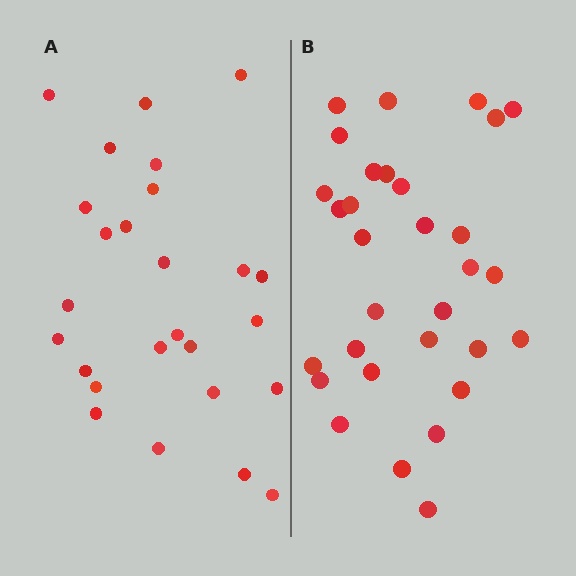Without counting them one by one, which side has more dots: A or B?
Region B (the right region) has more dots.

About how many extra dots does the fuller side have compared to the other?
Region B has about 5 more dots than region A.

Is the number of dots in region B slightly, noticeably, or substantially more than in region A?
Region B has only slightly more — the two regions are fairly close. The ratio is roughly 1.2 to 1.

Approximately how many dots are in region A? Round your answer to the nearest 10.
About 30 dots. (The exact count is 26, which rounds to 30.)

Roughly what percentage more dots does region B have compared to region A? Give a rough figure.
About 20% more.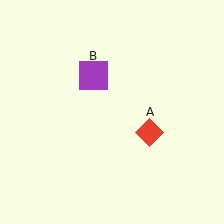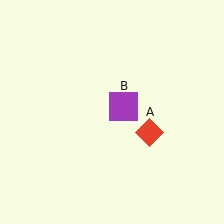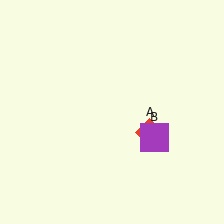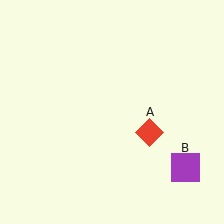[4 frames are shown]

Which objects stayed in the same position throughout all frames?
Red diamond (object A) remained stationary.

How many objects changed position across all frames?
1 object changed position: purple square (object B).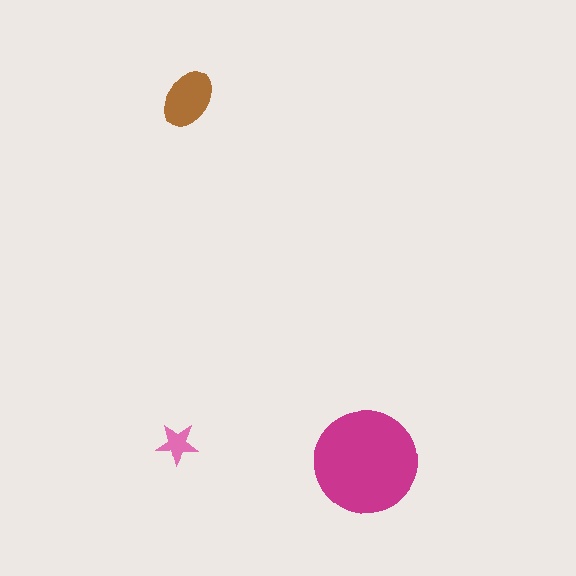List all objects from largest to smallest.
The magenta circle, the brown ellipse, the pink star.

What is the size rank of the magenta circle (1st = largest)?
1st.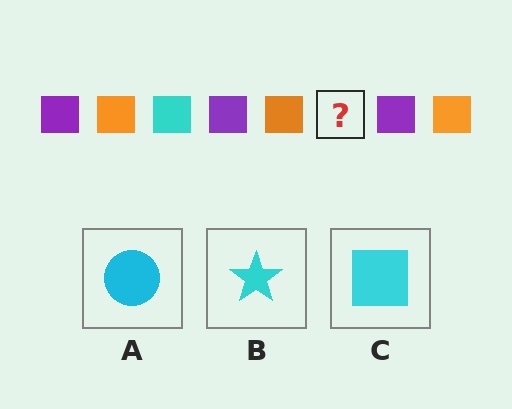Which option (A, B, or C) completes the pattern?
C.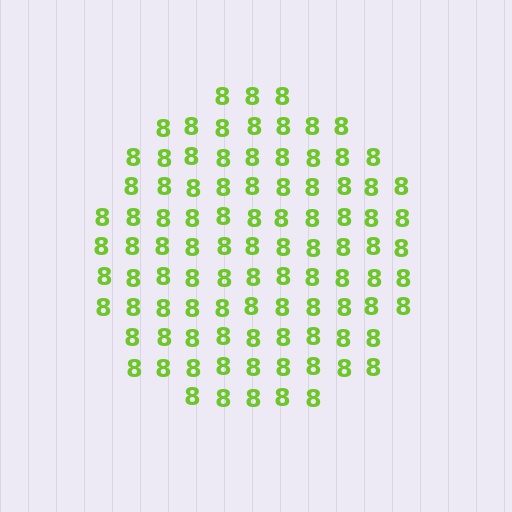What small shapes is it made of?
It is made of small digit 8's.